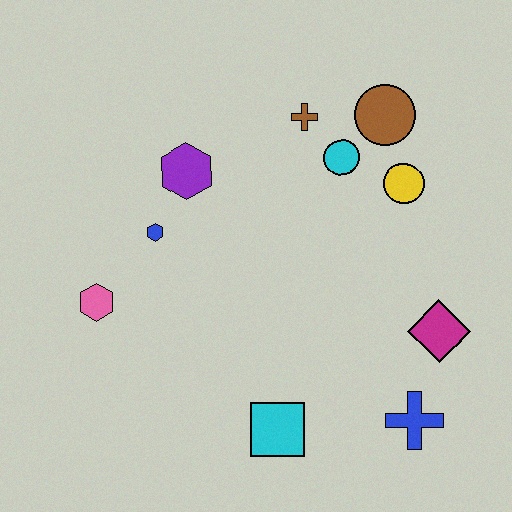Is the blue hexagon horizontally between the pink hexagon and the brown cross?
Yes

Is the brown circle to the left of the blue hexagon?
No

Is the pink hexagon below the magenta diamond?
No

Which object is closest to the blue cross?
The magenta diamond is closest to the blue cross.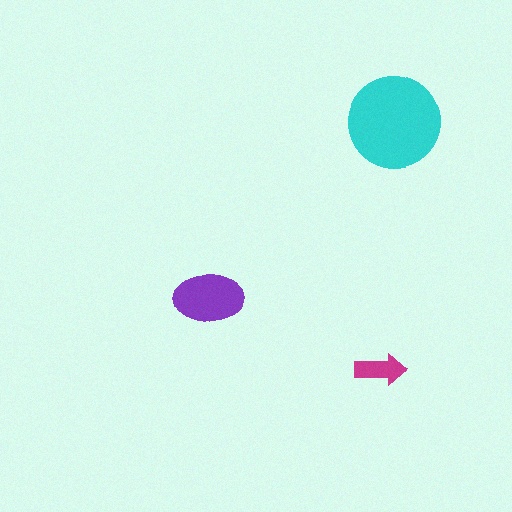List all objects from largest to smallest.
The cyan circle, the purple ellipse, the magenta arrow.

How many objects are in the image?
There are 3 objects in the image.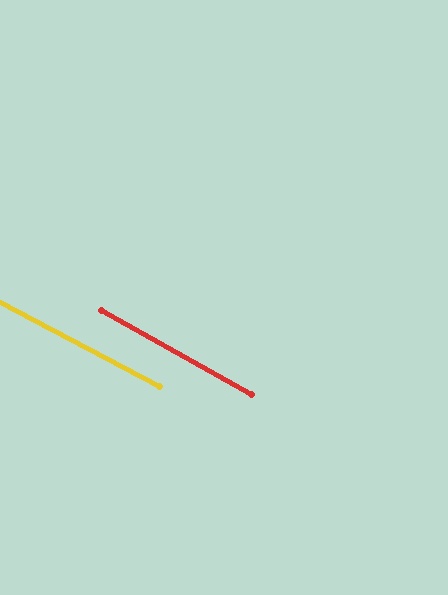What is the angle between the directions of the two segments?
Approximately 2 degrees.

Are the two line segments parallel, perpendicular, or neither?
Parallel — their directions differ by only 1.7°.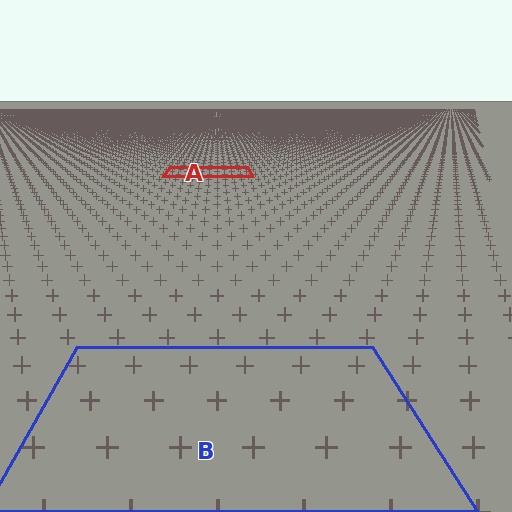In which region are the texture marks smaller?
The texture marks are smaller in region A, because it is farther away.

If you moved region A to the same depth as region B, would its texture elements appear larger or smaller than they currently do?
They would appear larger. At a closer depth, the same texture elements are projected at a bigger on-screen size.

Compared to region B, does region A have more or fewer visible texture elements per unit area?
Region A has more texture elements per unit area — they are packed more densely because it is farther away.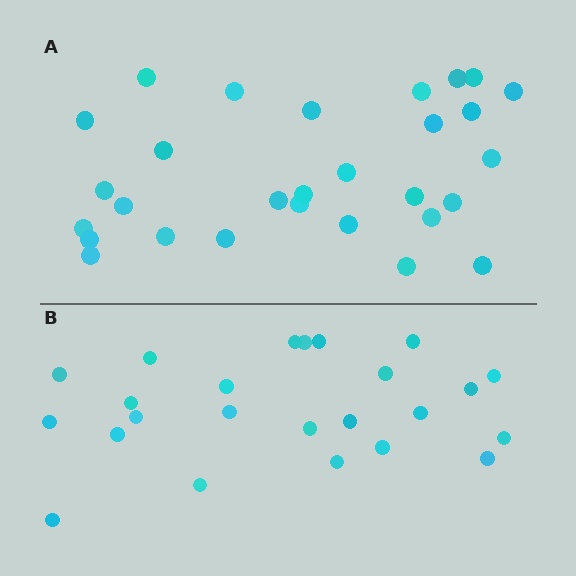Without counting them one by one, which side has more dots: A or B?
Region A (the top region) has more dots.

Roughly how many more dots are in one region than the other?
Region A has about 5 more dots than region B.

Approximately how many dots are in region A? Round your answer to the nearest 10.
About 30 dots. (The exact count is 29, which rounds to 30.)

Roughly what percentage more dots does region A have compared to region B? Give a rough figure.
About 20% more.